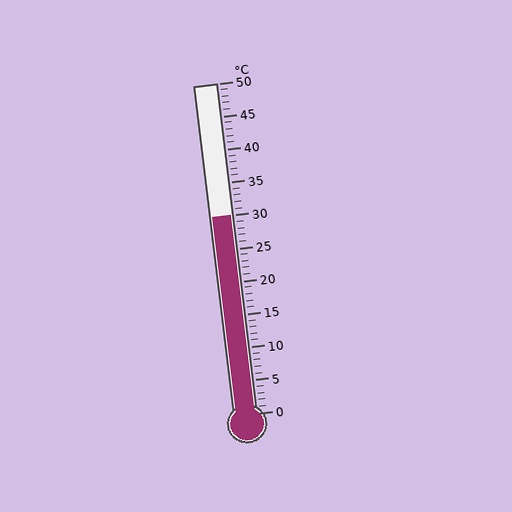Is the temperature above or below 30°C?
The temperature is at 30°C.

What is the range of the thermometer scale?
The thermometer scale ranges from 0°C to 50°C.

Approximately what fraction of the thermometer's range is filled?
The thermometer is filled to approximately 60% of its range.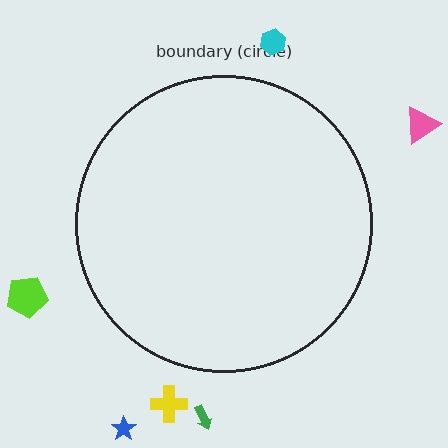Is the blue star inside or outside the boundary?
Outside.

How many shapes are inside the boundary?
0 inside, 6 outside.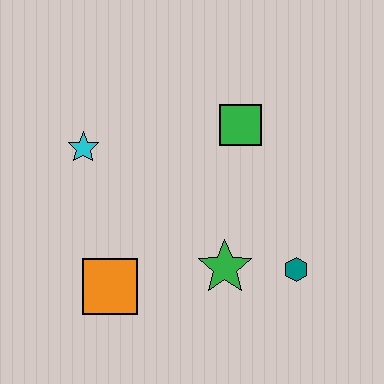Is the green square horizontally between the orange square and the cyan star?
No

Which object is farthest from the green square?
The orange square is farthest from the green square.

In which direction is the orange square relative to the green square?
The orange square is below the green square.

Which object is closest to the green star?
The teal hexagon is closest to the green star.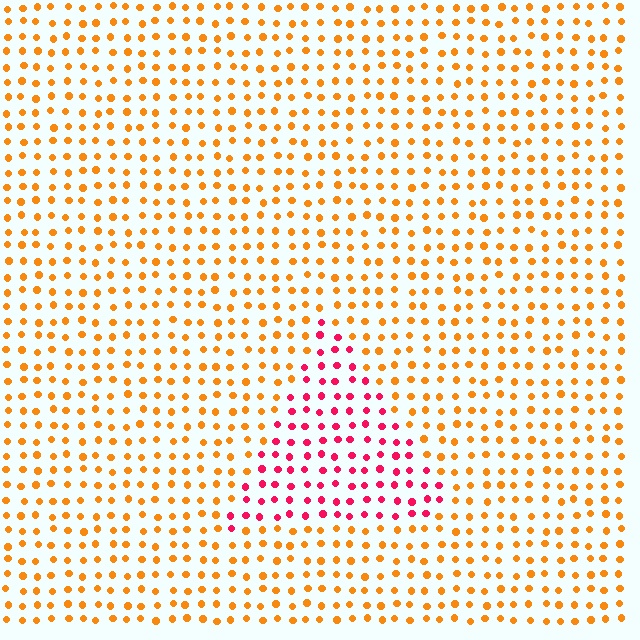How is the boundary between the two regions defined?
The boundary is defined purely by a slight shift in hue (about 52 degrees). Spacing, size, and orientation are identical on both sides.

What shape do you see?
I see a triangle.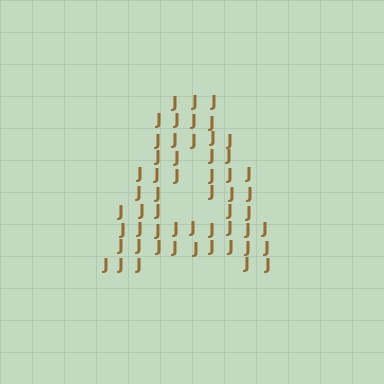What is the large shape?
The large shape is the letter A.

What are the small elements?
The small elements are letter J's.